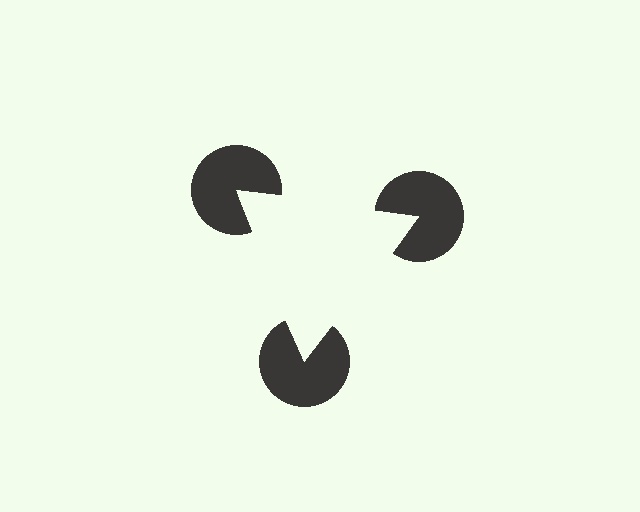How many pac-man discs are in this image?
There are 3 — one at each vertex of the illusory triangle.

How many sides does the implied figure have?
3 sides.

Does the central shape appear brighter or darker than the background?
It typically appears slightly brighter than the background, even though no actual brightness change is drawn.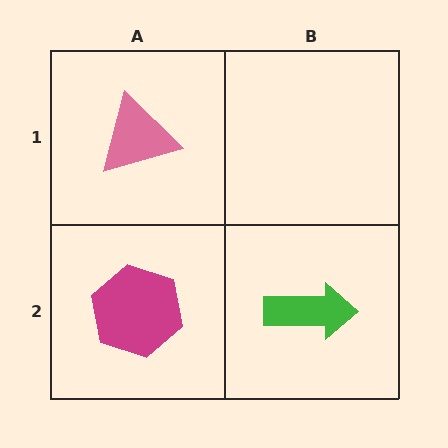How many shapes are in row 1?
1 shape.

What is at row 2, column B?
A green arrow.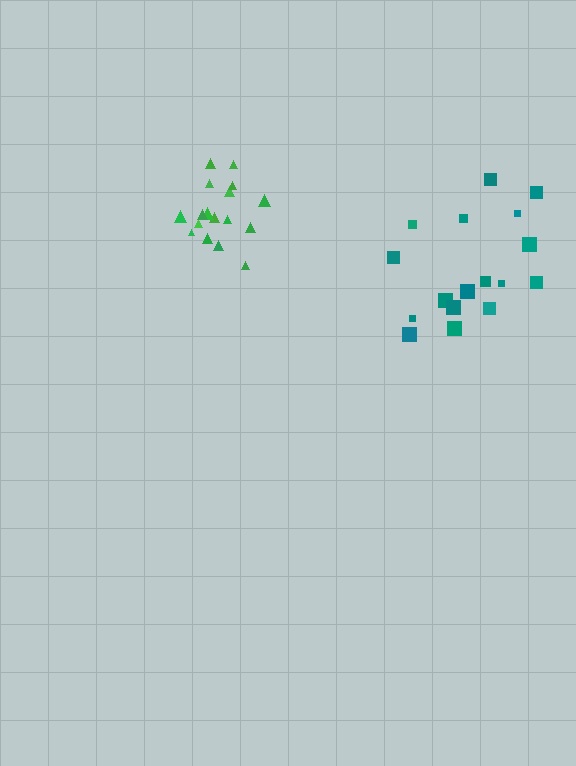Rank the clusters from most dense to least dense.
green, teal.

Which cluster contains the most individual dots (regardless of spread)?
Teal (17).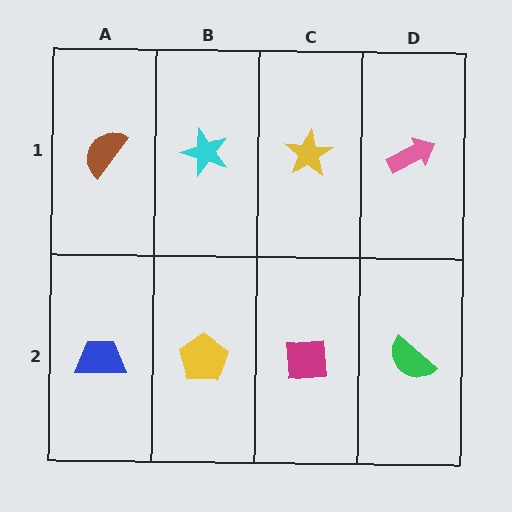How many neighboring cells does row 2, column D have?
2.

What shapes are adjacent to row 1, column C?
A magenta square (row 2, column C), a cyan star (row 1, column B), a pink arrow (row 1, column D).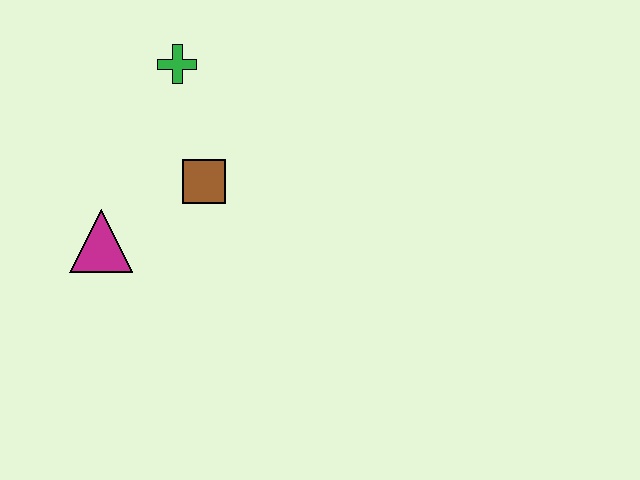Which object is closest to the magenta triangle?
The brown square is closest to the magenta triangle.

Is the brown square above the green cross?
No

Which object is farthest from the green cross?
The magenta triangle is farthest from the green cross.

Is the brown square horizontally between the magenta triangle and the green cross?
No